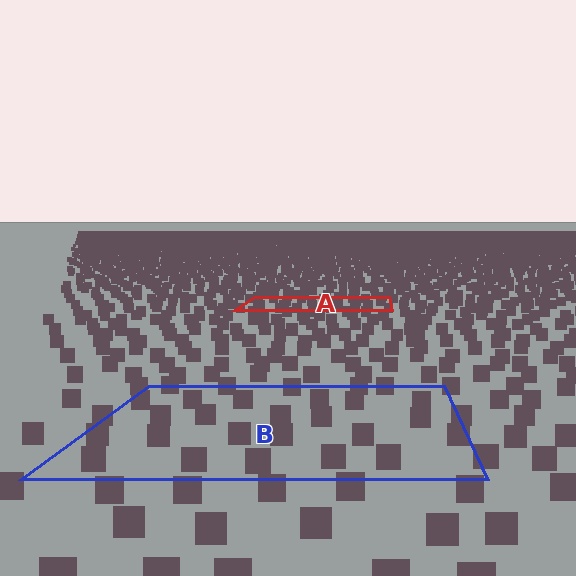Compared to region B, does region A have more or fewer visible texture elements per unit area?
Region A has more texture elements per unit area — they are packed more densely because it is farther away.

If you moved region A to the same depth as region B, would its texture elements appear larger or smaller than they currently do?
They would appear larger. At a closer depth, the same texture elements are projected at a bigger on-screen size.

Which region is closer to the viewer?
Region B is closer. The texture elements there are larger and more spread out.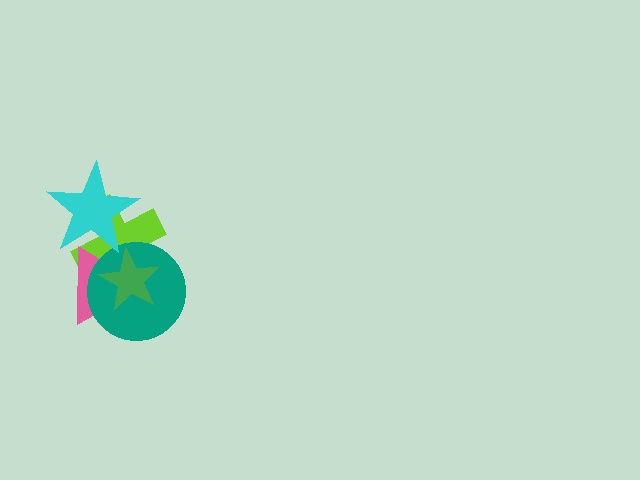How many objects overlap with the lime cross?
4 objects overlap with the lime cross.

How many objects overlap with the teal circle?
3 objects overlap with the teal circle.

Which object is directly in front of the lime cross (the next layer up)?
The pink triangle is directly in front of the lime cross.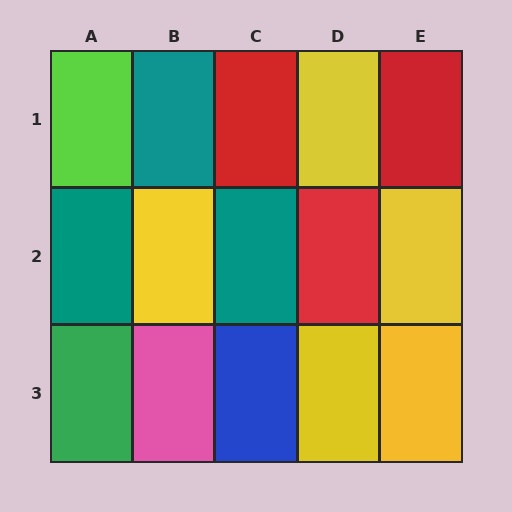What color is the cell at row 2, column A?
Teal.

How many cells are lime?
1 cell is lime.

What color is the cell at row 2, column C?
Teal.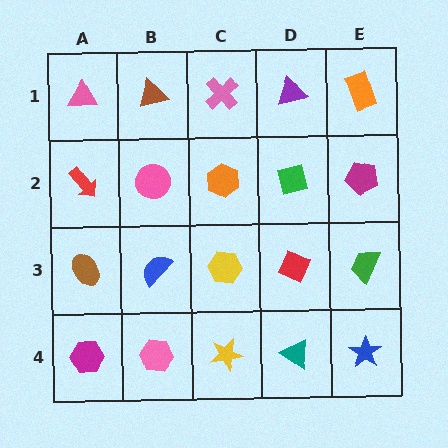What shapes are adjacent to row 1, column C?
An orange hexagon (row 2, column C), a brown triangle (row 1, column B), a purple triangle (row 1, column D).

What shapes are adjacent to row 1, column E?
A magenta pentagon (row 2, column E), a purple triangle (row 1, column D).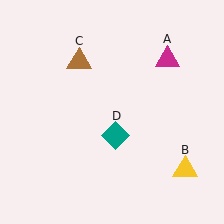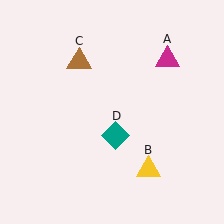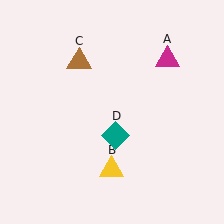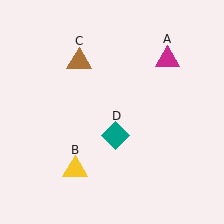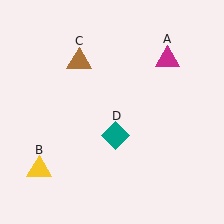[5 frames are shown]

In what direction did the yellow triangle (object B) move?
The yellow triangle (object B) moved left.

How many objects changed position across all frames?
1 object changed position: yellow triangle (object B).